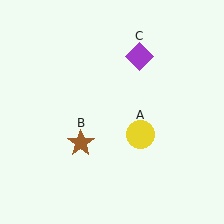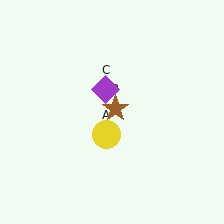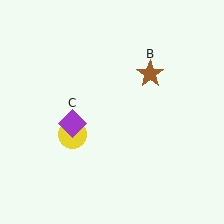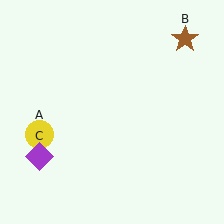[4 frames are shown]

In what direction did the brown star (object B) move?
The brown star (object B) moved up and to the right.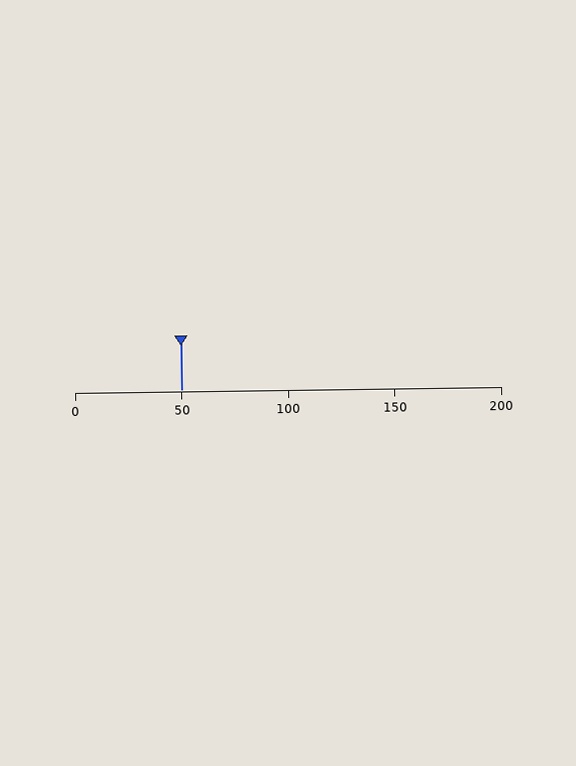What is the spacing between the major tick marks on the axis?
The major ticks are spaced 50 apart.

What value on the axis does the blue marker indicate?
The marker indicates approximately 50.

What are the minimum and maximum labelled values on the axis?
The axis runs from 0 to 200.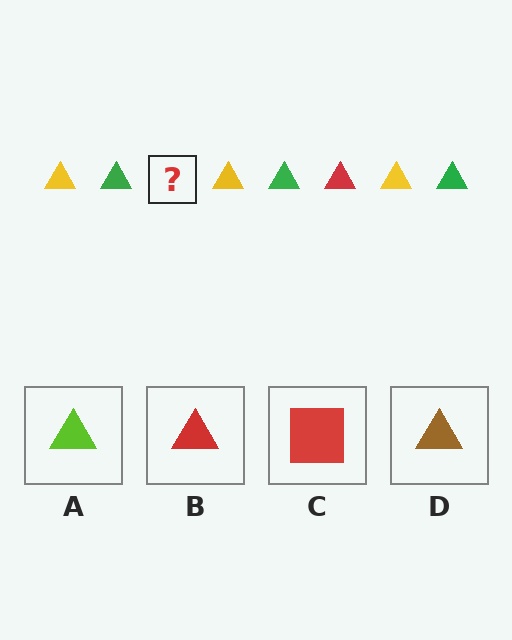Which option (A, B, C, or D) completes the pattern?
B.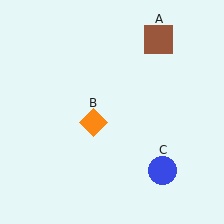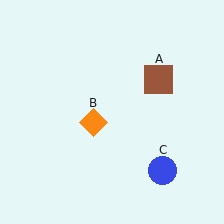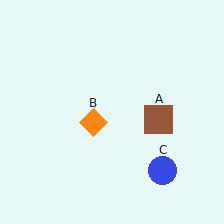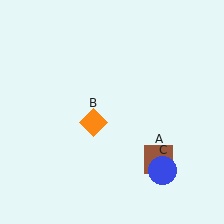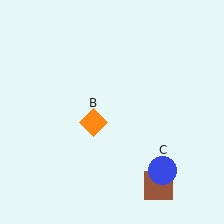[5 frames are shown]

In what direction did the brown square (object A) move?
The brown square (object A) moved down.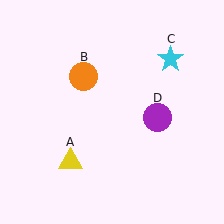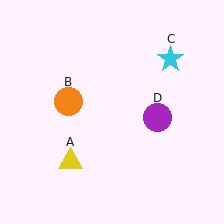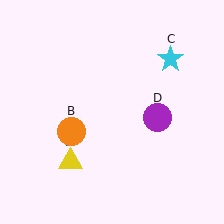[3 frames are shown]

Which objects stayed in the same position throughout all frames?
Yellow triangle (object A) and cyan star (object C) and purple circle (object D) remained stationary.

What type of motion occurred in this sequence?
The orange circle (object B) rotated counterclockwise around the center of the scene.